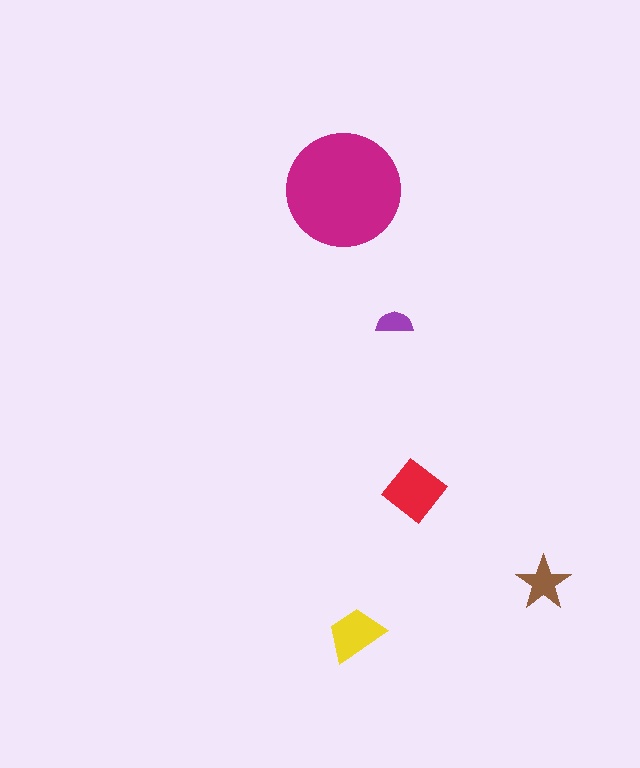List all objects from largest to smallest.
The magenta circle, the red diamond, the yellow trapezoid, the brown star, the purple semicircle.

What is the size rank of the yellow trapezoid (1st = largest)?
3rd.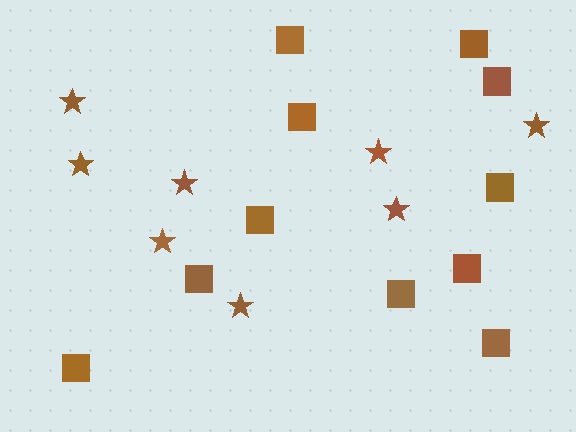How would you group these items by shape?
There are 2 groups: one group of stars (8) and one group of squares (11).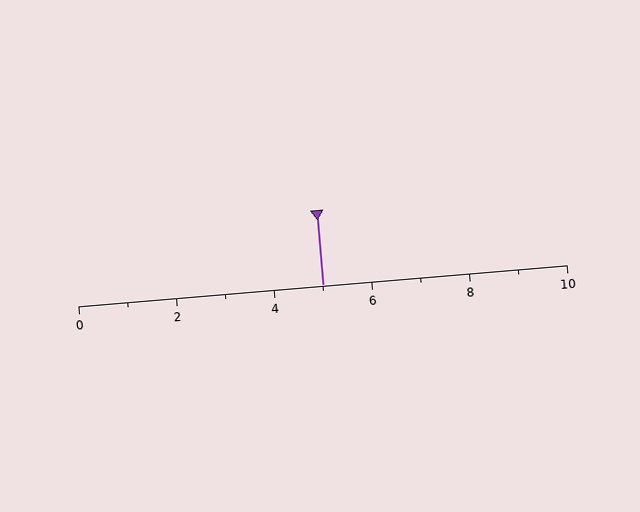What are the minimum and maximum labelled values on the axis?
The axis runs from 0 to 10.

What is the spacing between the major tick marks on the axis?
The major ticks are spaced 2 apart.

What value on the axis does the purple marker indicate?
The marker indicates approximately 5.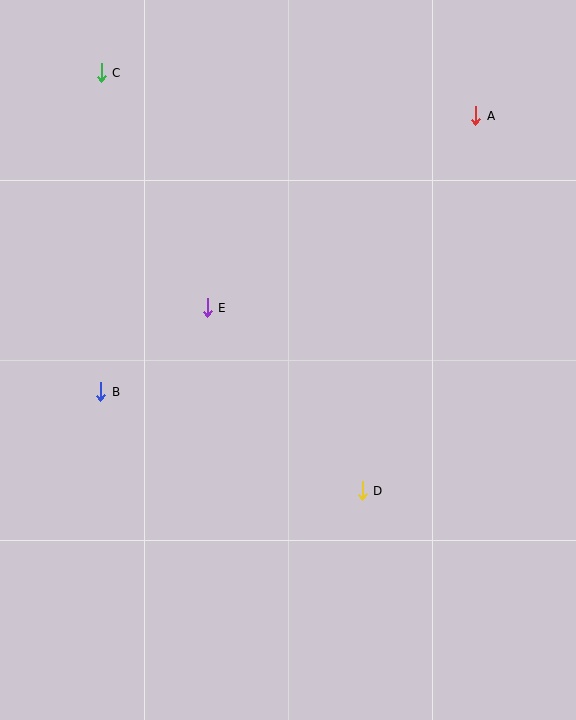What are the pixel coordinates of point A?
Point A is at (476, 116).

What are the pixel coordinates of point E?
Point E is at (207, 308).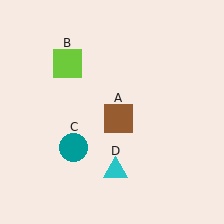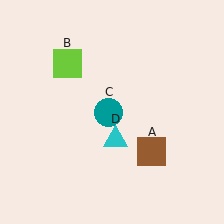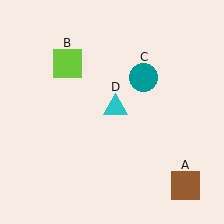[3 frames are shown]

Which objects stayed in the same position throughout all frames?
Lime square (object B) remained stationary.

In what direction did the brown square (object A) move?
The brown square (object A) moved down and to the right.